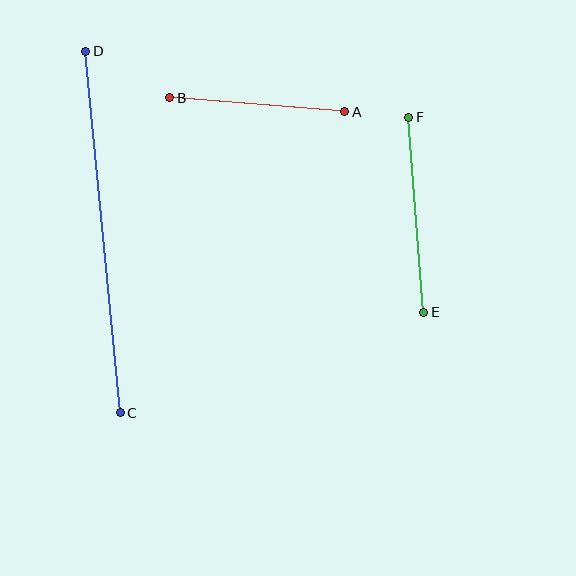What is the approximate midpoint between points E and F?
The midpoint is at approximately (416, 215) pixels.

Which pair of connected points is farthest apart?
Points C and D are farthest apart.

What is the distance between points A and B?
The distance is approximately 175 pixels.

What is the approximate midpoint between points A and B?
The midpoint is at approximately (257, 105) pixels.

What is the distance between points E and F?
The distance is approximately 196 pixels.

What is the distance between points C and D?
The distance is approximately 363 pixels.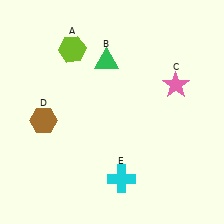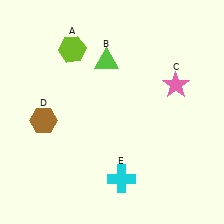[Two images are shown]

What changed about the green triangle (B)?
In Image 1, B is green. In Image 2, it changed to lime.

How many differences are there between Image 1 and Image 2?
There is 1 difference between the two images.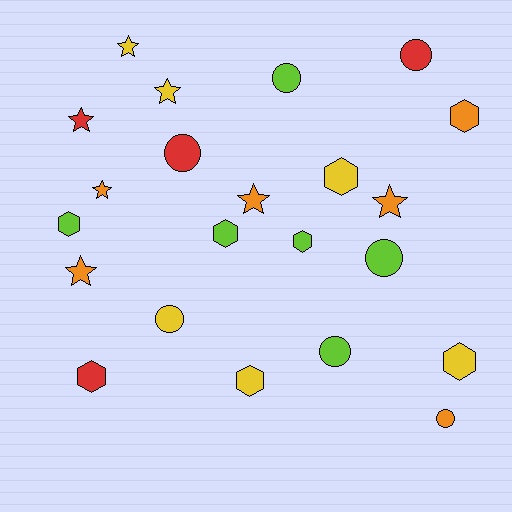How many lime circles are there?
There are 3 lime circles.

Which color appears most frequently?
Yellow, with 6 objects.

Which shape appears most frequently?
Hexagon, with 8 objects.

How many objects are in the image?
There are 22 objects.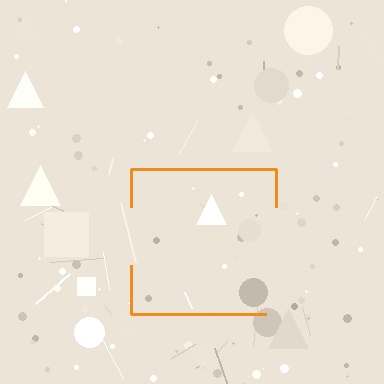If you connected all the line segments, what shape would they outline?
They would outline a square.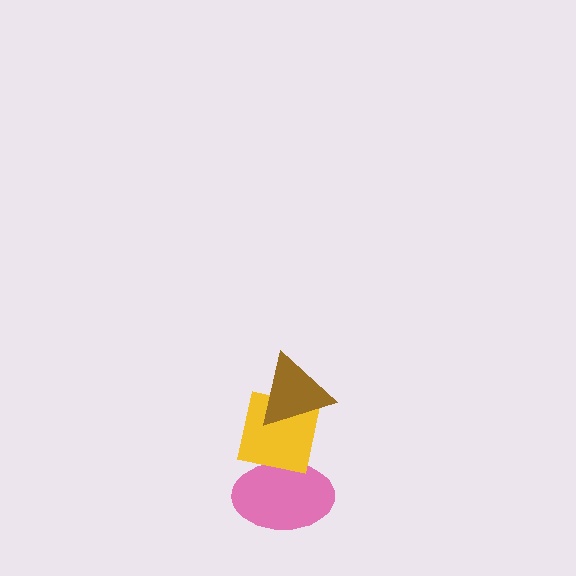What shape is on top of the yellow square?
The brown triangle is on top of the yellow square.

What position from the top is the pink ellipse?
The pink ellipse is 3rd from the top.